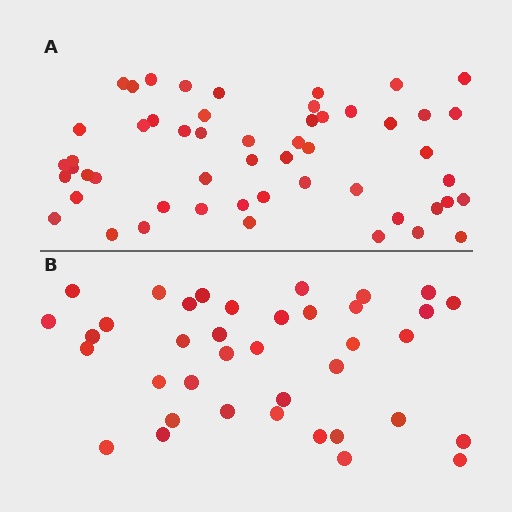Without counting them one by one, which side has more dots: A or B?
Region A (the top region) has more dots.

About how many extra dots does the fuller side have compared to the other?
Region A has approximately 15 more dots than region B.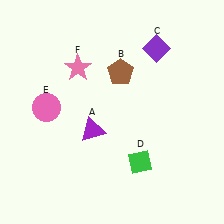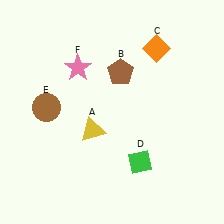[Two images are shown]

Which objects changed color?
A changed from purple to yellow. C changed from purple to orange. E changed from pink to brown.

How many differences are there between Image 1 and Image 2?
There are 3 differences between the two images.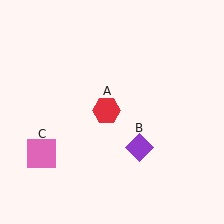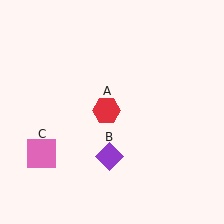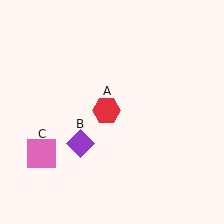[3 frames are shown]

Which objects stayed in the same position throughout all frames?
Red hexagon (object A) and pink square (object C) remained stationary.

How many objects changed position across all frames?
1 object changed position: purple diamond (object B).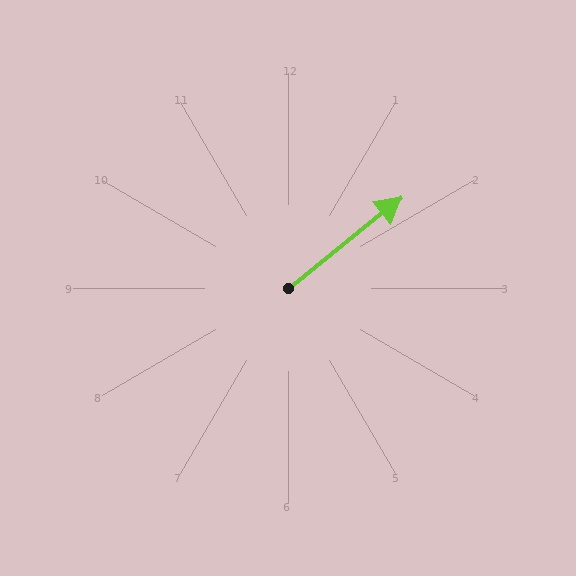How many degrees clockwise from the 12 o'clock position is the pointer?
Approximately 51 degrees.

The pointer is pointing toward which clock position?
Roughly 2 o'clock.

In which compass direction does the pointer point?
Northeast.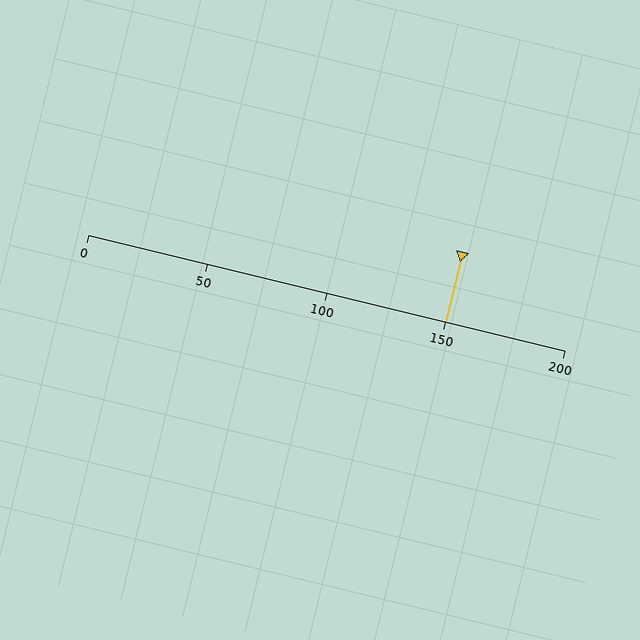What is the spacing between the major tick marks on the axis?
The major ticks are spaced 50 apart.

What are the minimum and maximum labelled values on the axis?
The axis runs from 0 to 200.